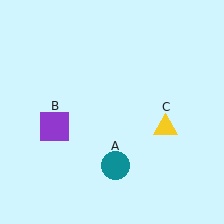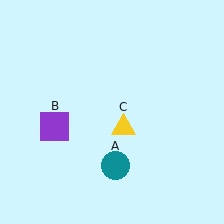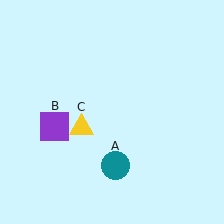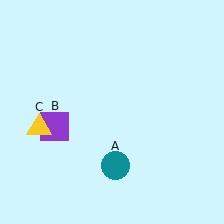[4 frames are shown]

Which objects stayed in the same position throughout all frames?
Teal circle (object A) and purple square (object B) remained stationary.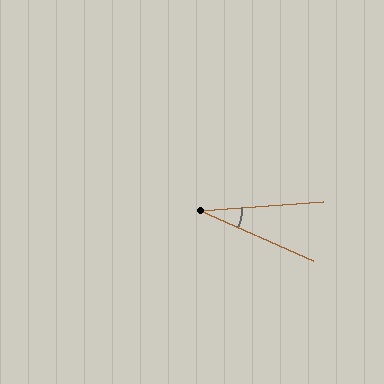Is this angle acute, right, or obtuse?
It is acute.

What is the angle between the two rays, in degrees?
Approximately 28 degrees.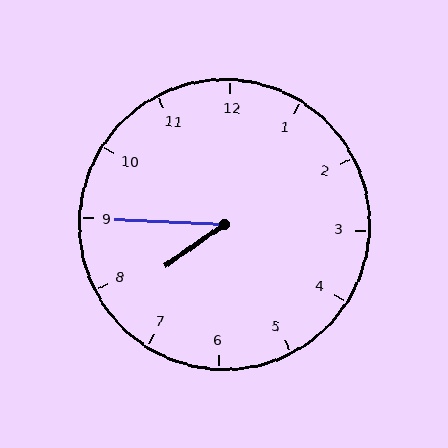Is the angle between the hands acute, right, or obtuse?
It is acute.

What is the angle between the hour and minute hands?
Approximately 38 degrees.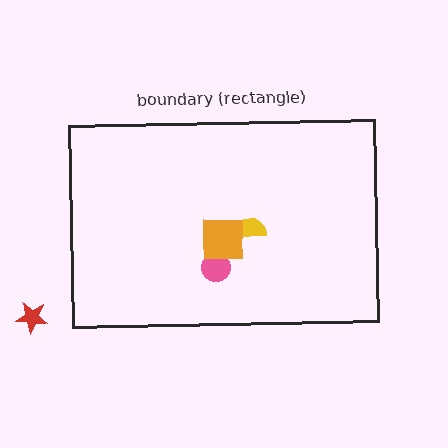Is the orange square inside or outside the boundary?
Inside.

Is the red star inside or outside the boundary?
Outside.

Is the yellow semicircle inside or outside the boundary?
Inside.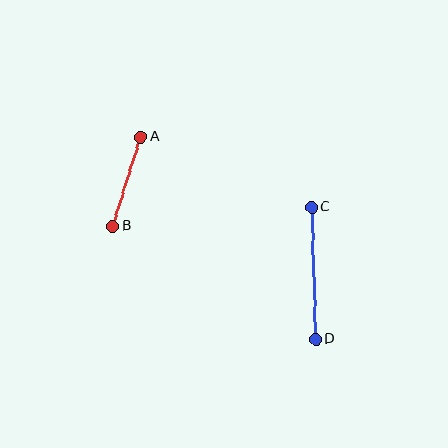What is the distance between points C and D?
The distance is approximately 132 pixels.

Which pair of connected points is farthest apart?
Points C and D are farthest apart.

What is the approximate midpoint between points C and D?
The midpoint is at approximately (314, 273) pixels.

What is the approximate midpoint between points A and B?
The midpoint is at approximately (127, 181) pixels.